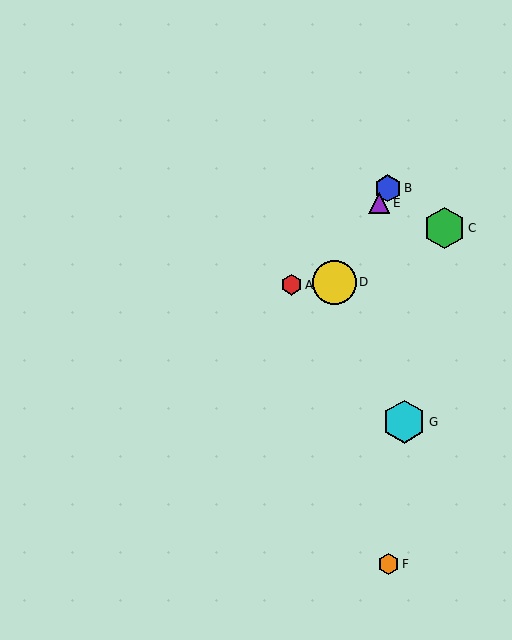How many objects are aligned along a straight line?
3 objects (B, D, E) are aligned along a straight line.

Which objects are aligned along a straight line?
Objects B, D, E are aligned along a straight line.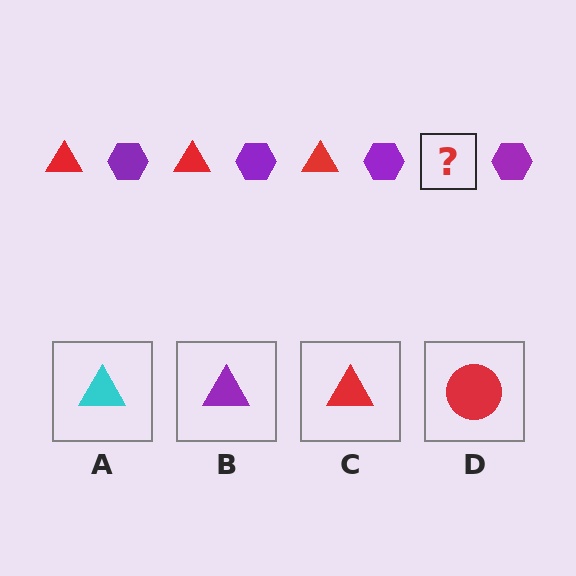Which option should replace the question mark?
Option C.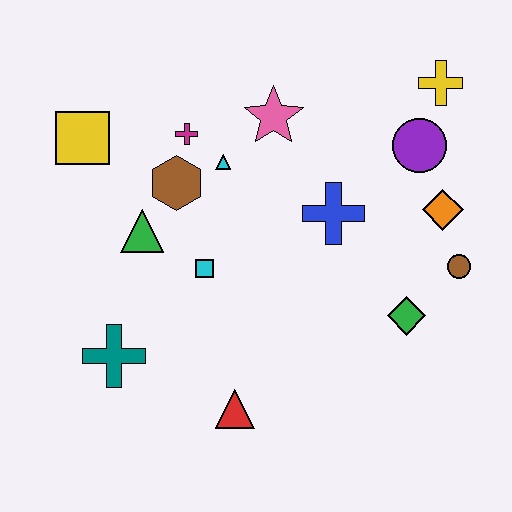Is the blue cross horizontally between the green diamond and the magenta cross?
Yes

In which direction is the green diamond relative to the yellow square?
The green diamond is to the right of the yellow square.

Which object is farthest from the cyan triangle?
The brown circle is farthest from the cyan triangle.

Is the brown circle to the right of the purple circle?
Yes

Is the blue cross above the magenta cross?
No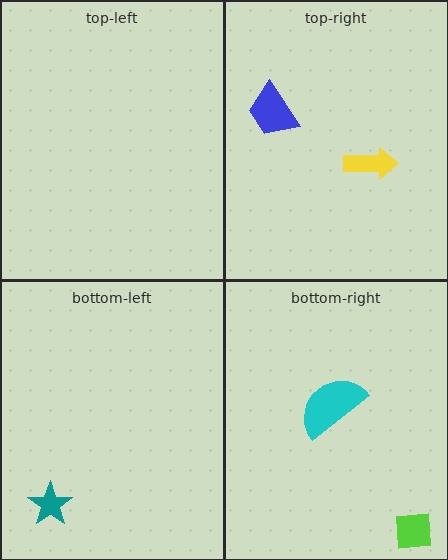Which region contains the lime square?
The bottom-right region.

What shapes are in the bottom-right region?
The cyan semicircle, the lime square.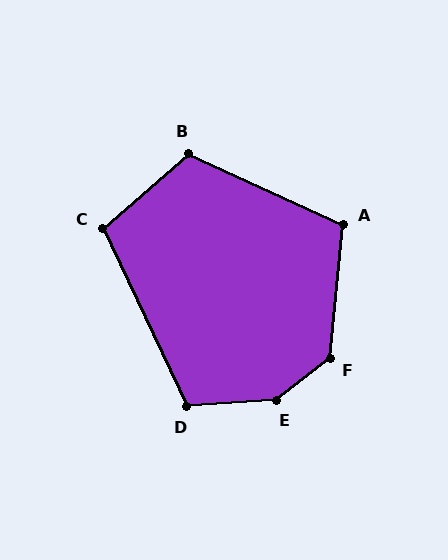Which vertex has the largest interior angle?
E, at approximately 145 degrees.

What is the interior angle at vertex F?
Approximately 134 degrees (obtuse).